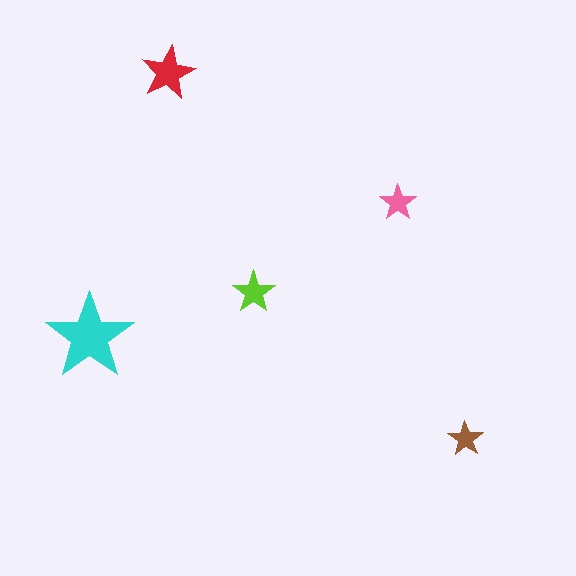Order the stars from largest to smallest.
the cyan one, the red one, the lime one, the pink one, the brown one.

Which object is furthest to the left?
The cyan star is leftmost.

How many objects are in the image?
There are 5 objects in the image.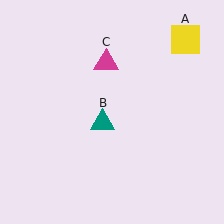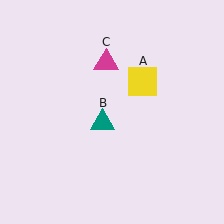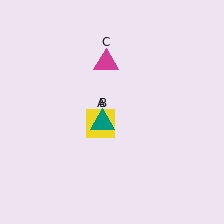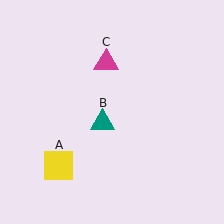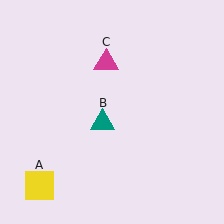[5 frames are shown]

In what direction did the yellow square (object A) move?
The yellow square (object A) moved down and to the left.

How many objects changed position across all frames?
1 object changed position: yellow square (object A).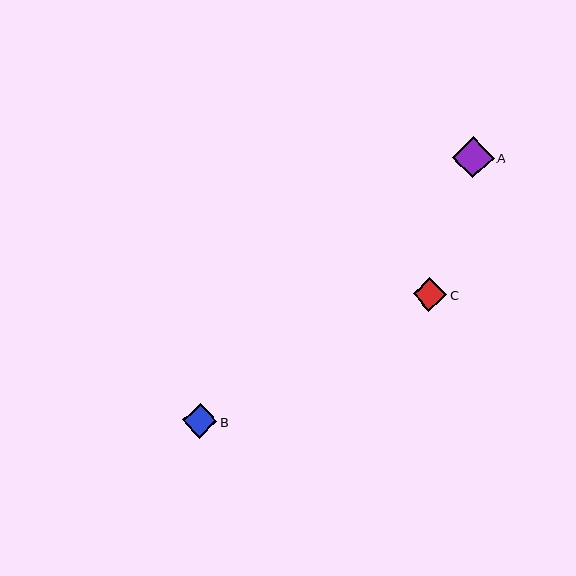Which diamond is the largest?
Diamond A is the largest with a size of approximately 41 pixels.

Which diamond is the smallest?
Diamond C is the smallest with a size of approximately 34 pixels.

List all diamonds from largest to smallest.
From largest to smallest: A, B, C.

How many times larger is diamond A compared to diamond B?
Diamond A is approximately 1.2 times the size of diamond B.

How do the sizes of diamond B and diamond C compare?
Diamond B and diamond C are approximately the same size.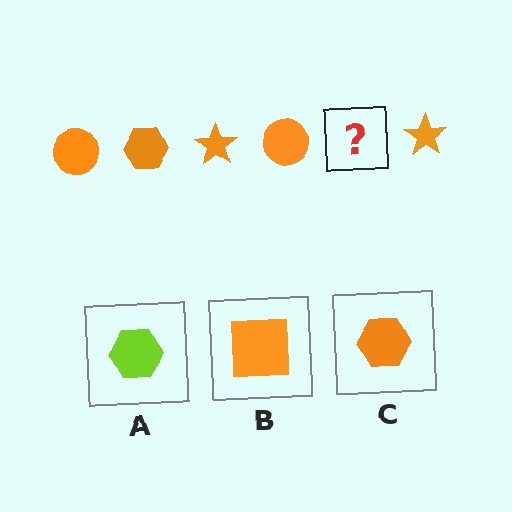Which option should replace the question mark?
Option C.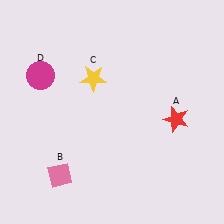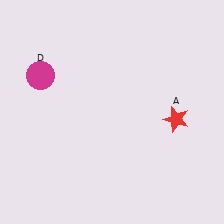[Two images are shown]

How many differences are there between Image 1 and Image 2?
There are 2 differences between the two images.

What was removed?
The pink diamond (B), the yellow star (C) were removed in Image 2.